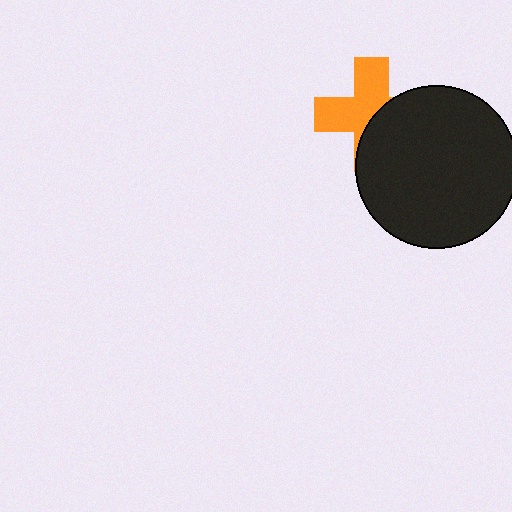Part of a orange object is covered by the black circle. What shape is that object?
It is a cross.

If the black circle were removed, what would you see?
You would see the complete orange cross.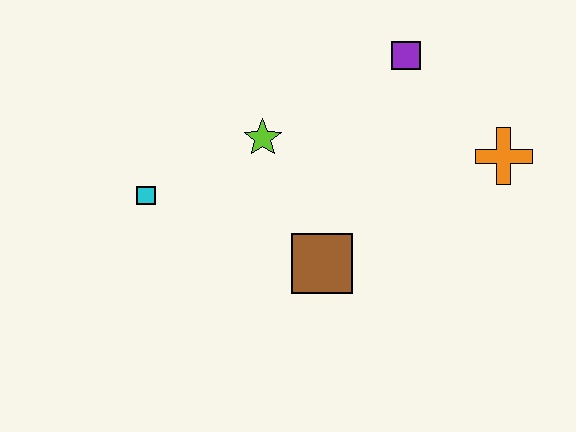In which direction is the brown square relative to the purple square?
The brown square is below the purple square.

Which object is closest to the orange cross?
The purple square is closest to the orange cross.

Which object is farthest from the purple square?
The cyan square is farthest from the purple square.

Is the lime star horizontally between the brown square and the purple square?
No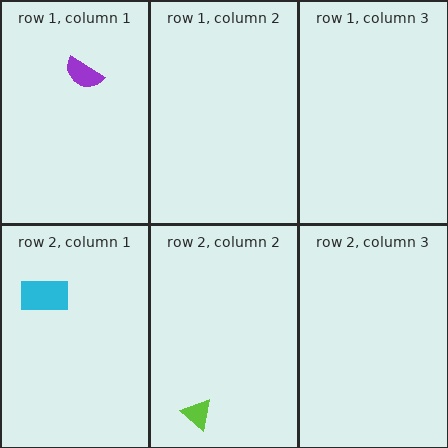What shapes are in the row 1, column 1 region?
The purple semicircle.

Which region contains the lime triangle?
The row 2, column 2 region.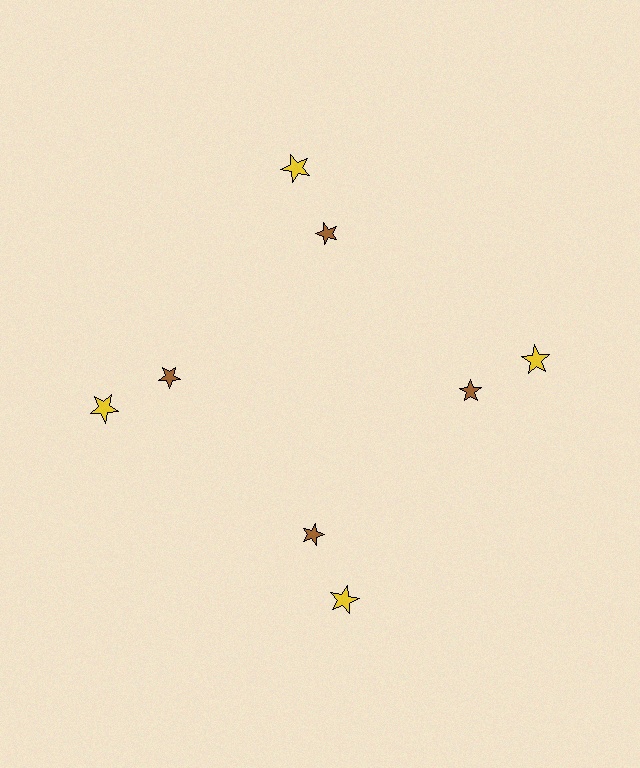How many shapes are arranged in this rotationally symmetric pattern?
There are 8 shapes, arranged in 4 groups of 2.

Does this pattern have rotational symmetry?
Yes, this pattern has 4-fold rotational symmetry. It looks the same after rotating 90 degrees around the center.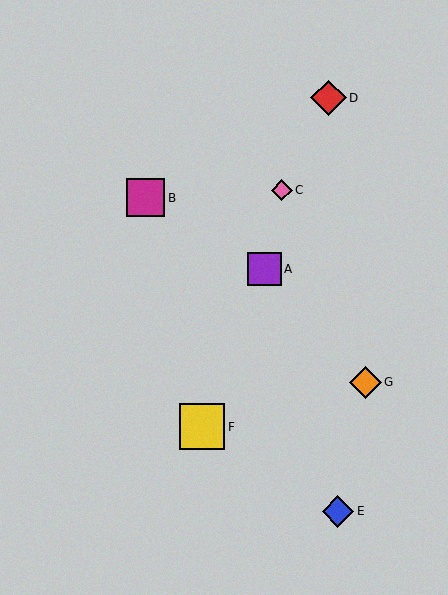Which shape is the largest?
The yellow square (labeled F) is the largest.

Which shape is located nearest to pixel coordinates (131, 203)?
The magenta square (labeled B) at (146, 198) is nearest to that location.